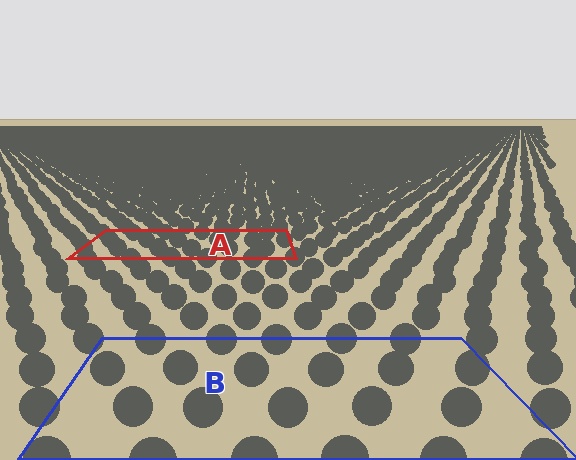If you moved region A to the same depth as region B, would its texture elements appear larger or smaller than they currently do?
They would appear larger. At a closer depth, the same texture elements are projected at a bigger on-screen size.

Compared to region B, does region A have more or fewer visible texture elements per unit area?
Region A has more texture elements per unit area — they are packed more densely because it is farther away.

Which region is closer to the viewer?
Region B is closer. The texture elements there are larger and more spread out.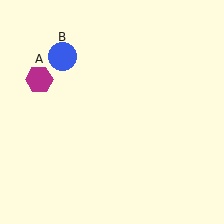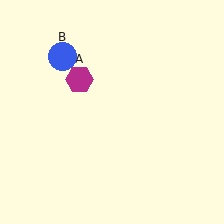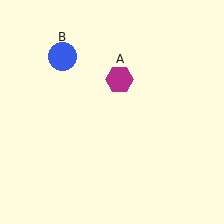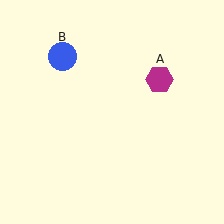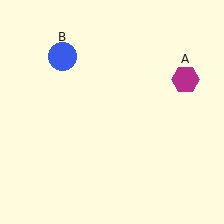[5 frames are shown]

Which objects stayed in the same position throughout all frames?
Blue circle (object B) remained stationary.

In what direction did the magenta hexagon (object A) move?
The magenta hexagon (object A) moved right.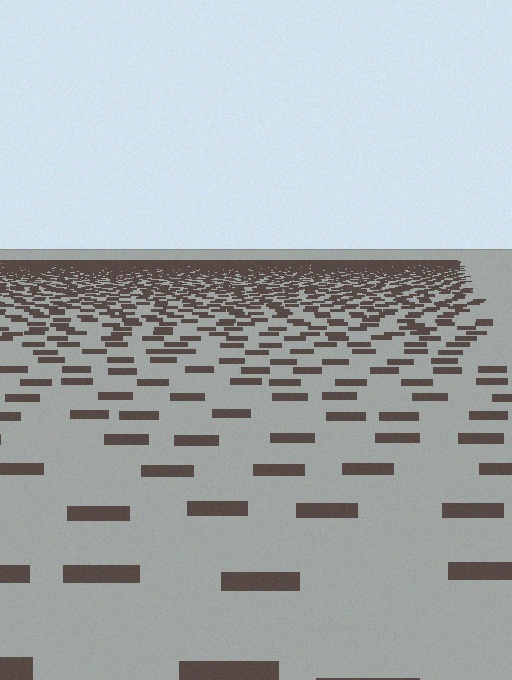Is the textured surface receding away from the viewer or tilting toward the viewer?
The surface is receding away from the viewer. Texture elements get smaller and denser toward the top.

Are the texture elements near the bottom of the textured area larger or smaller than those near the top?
Larger. Near the bottom, elements are closer to the viewer and appear at a bigger on-screen size.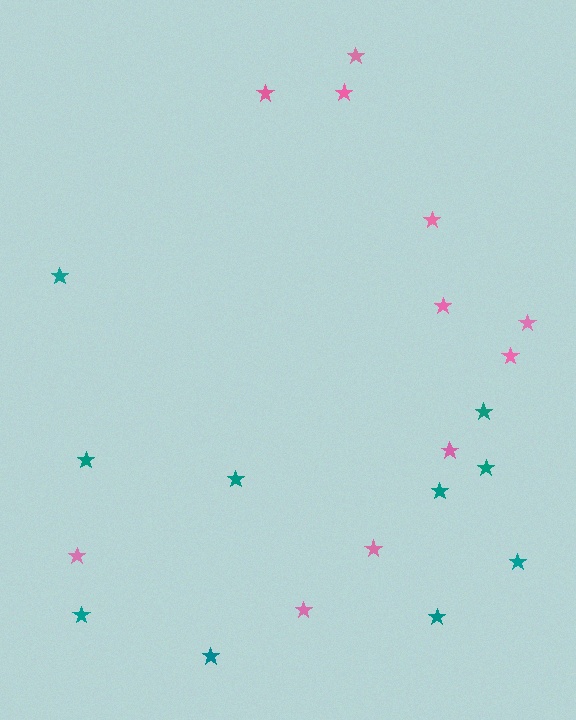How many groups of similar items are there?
There are 2 groups: one group of pink stars (11) and one group of teal stars (10).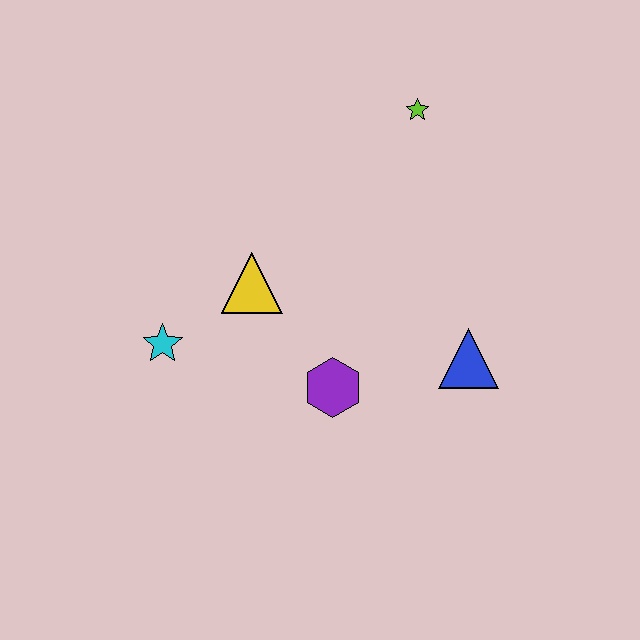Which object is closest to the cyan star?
The yellow triangle is closest to the cyan star.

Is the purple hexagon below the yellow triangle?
Yes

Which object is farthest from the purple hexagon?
The lime star is farthest from the purple hexagon.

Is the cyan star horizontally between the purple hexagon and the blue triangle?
No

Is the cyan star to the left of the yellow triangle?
Yes